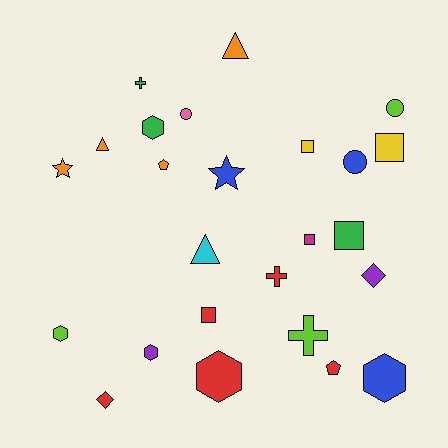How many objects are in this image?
There are 25 objects.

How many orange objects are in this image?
There are 4 orange objects.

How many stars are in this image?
There are 2 stars.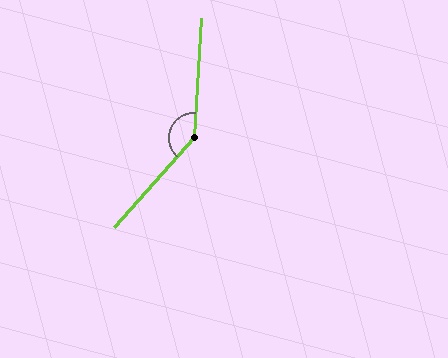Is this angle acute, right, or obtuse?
It is obtuse.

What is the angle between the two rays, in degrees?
Approximately 142 degrees.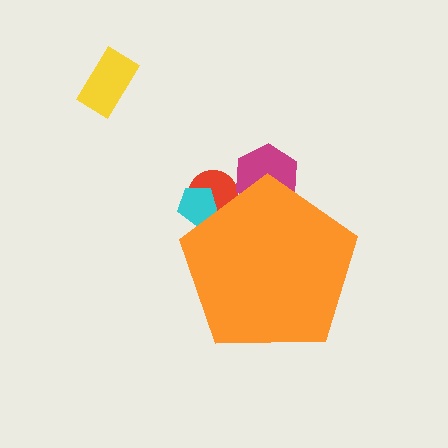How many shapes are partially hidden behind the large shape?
3 shapes are partially hidden.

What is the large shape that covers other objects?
An orange pentagon.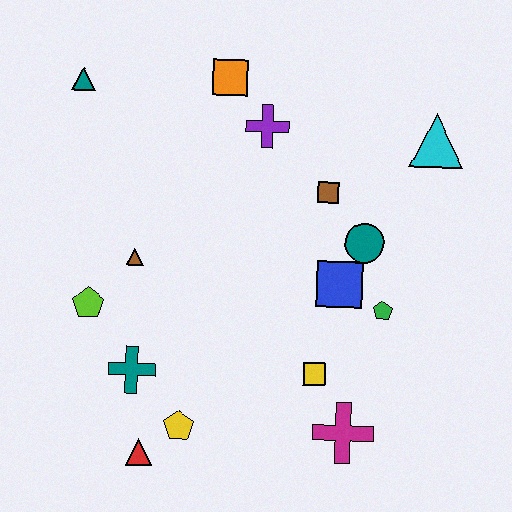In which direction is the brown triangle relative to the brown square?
The brown triangle is to the left of the brown square.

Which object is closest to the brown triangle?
The lime pentagon is closest to the brown triangle.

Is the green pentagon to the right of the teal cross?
Yes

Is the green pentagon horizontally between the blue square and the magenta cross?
No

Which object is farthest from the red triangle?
The cyan triangle is farthest from the red triangle.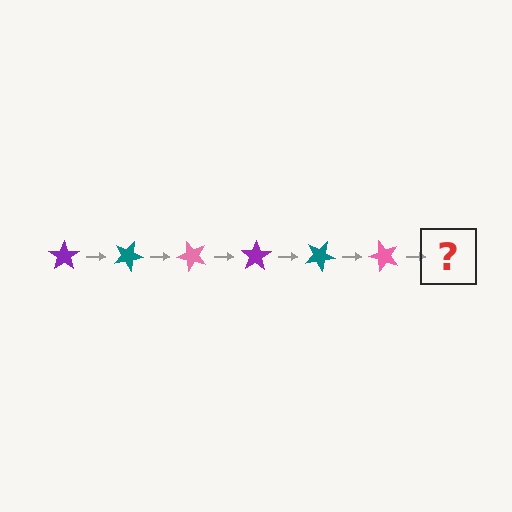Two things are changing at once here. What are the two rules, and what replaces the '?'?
The two rules are that it rotates 25 degrees each step and the color cycles through purple, teal, and pink. The '?' should be a purple star, rotated 150 degrees from the start.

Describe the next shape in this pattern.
It should be a purple star, rotated 150 degrees from the start.